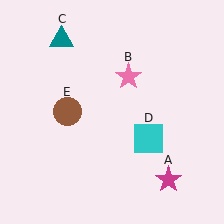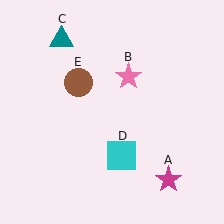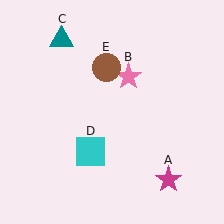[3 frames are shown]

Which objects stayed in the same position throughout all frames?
Magenta star (object A) and pink star (object B) and teal triangle (object C) remained stationary.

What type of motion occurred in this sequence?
The cyan square (object D), brown circle (object E) rotated clockwise around the center of the scene.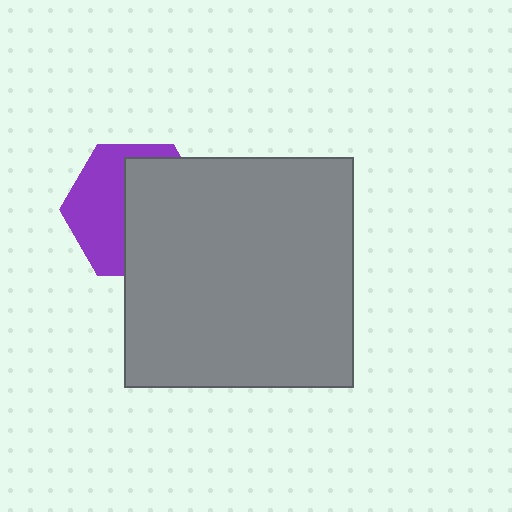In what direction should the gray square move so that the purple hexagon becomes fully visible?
The gray square should move right. That is the shortest direction to clear the overlap and leave the purple hexagon fully visible.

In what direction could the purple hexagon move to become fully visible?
The purple hexagon could move left. That would shift it out from behind the gray square entirely.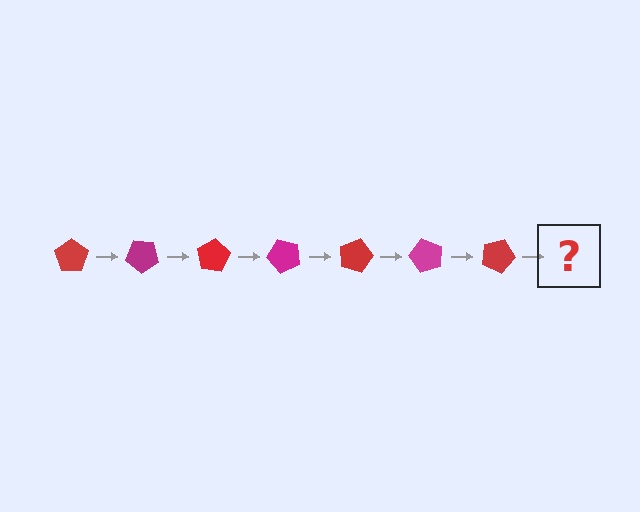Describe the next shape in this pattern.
It should be a magenta pentagon, rotated 280 degrees from the start.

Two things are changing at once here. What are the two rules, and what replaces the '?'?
The two rules are that it rotates 40 degrees each step and the color cycles through red and magenta. The '?' should be a magenta pentagon, rotated 280 degrees from the start.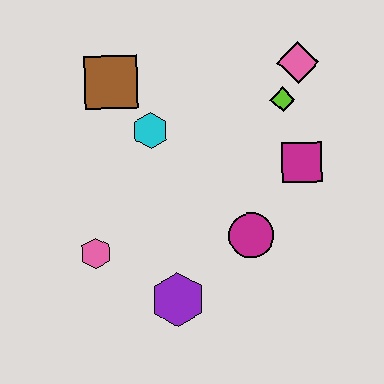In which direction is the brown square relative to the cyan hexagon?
The brown square is above the cyan hexagon.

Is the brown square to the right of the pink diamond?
No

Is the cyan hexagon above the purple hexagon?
Yes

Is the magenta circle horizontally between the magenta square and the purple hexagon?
Yes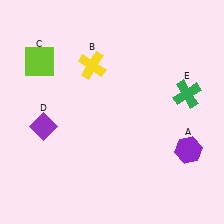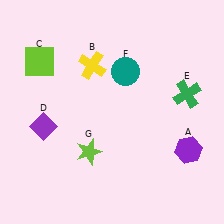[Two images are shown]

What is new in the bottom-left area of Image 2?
A lime star (G) was added in the bottom-left area of Image 2.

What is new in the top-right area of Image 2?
A teal circle (F) was added in the top-right area of Image 2.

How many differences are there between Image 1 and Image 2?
There are 2 differences between the two images.